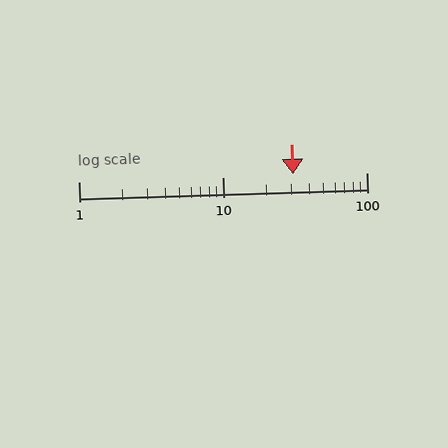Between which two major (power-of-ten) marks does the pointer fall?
The pointer is between 10 and 100.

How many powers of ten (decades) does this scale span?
The scale spans 2 decades, from 1 to 100.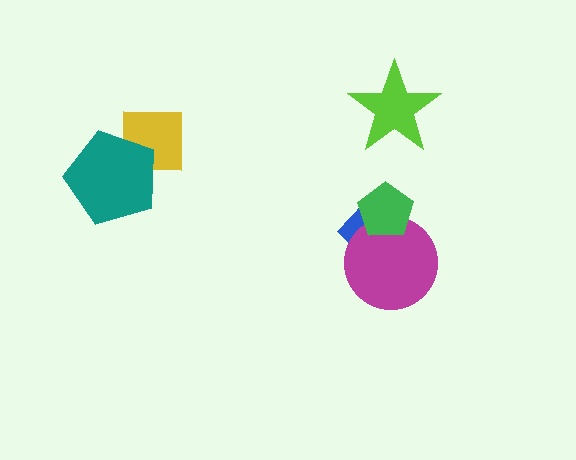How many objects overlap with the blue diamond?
2 objects overlap with the blue diamond.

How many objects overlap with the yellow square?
1 object overlaps with the yellow square.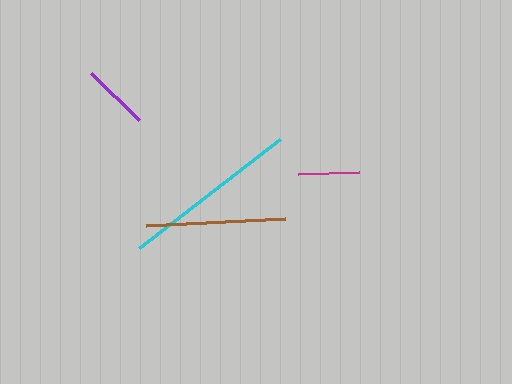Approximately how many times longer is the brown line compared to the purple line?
The brown line is approximately 2.1 times the length of the purple line.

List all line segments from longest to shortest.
From longest to shortest: cyan, brown, purple, magenta.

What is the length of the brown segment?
The brown segment is approximately 139 pixels long.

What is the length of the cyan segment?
The cyan segment is approximately 178 pixels long.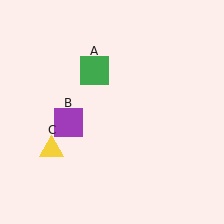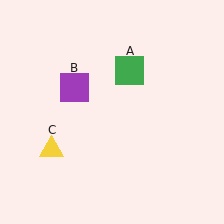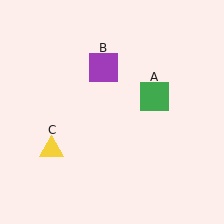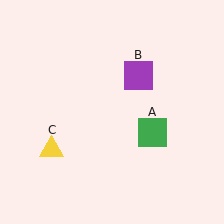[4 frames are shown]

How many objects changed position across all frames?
2 objects changed position: green square (object A), purple square (object B).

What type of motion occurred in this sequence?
The green square (object A), purple square (object B) rotated clockwise around the center of the scene.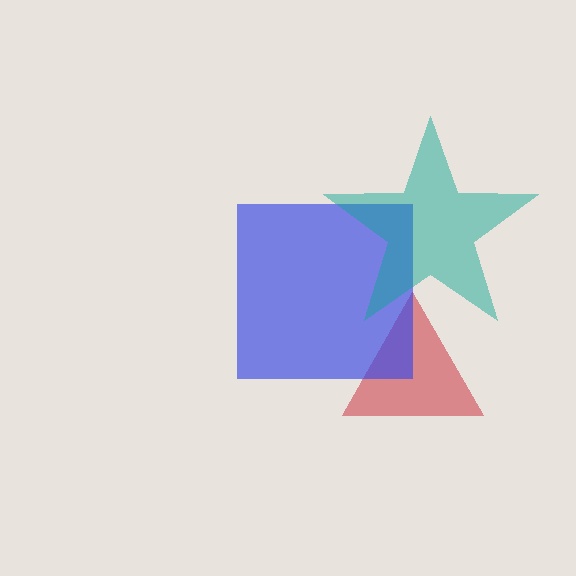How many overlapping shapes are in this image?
There are 3 overlapping shapes in the image.